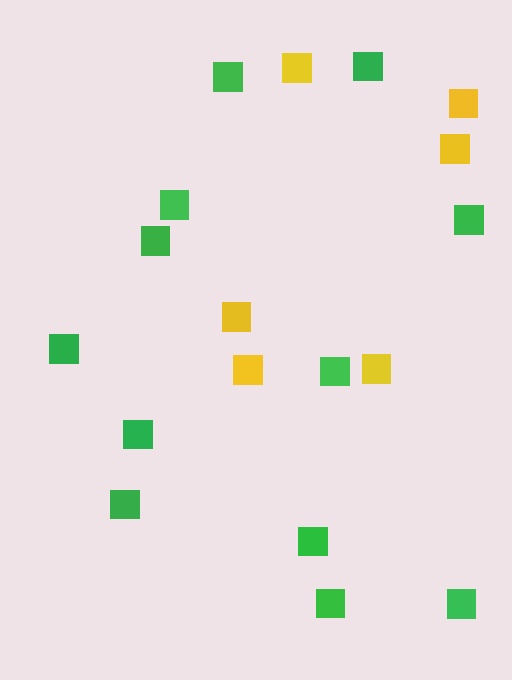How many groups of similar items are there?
There are 2 groups: one group of yellow squares (6) and one group of green squares (12).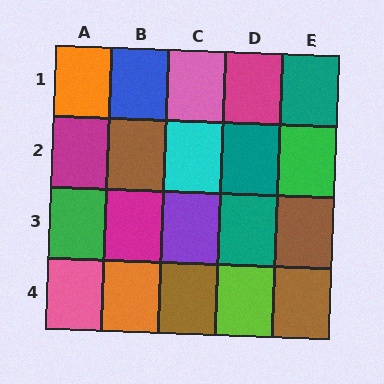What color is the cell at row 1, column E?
Teal.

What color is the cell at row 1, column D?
Magenta.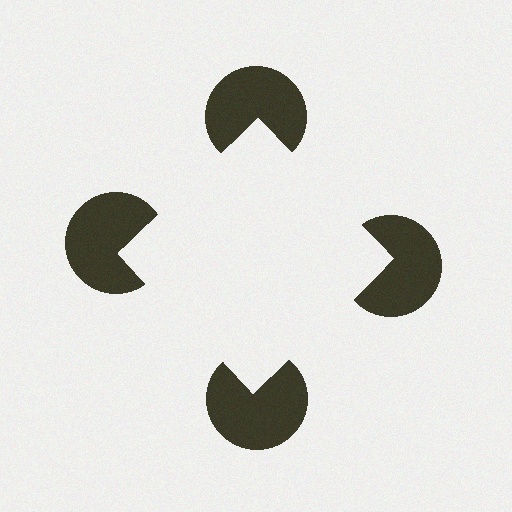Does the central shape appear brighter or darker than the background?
It typically appears slightly brighter than the background, even though no actual brightness change is drawn.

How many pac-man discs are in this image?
There are 4 — one at each vertex of the illusory square.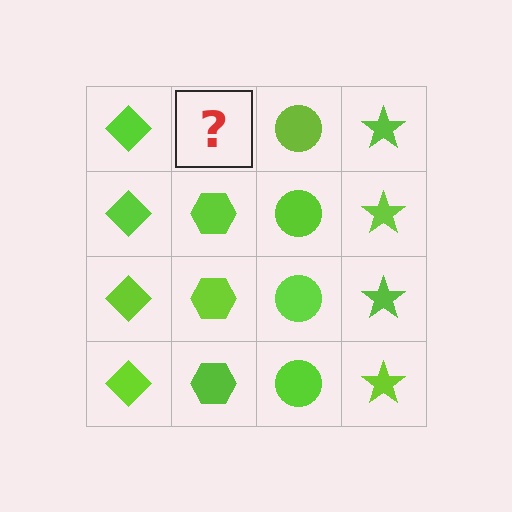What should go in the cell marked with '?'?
The missing cell should contain a lime hexagon.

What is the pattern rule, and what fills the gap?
The rule is that each column has a consistent shape. The gap should be filled with a lime hexagon.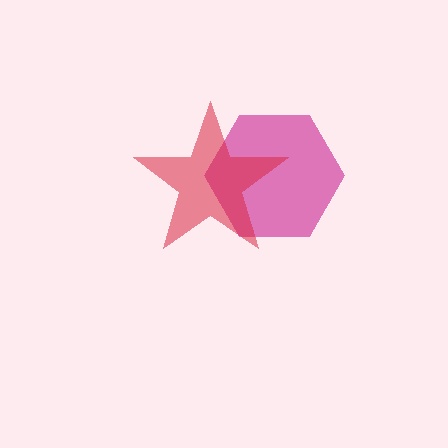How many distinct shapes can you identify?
There are 2 distinct shapes: a magenta hexagon, a red star.